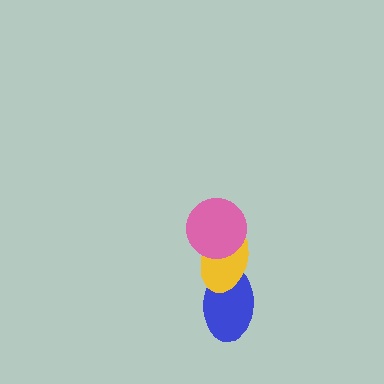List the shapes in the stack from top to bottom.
From top to bottom: the pink circle, the yellow ellipse, the blue ellipse.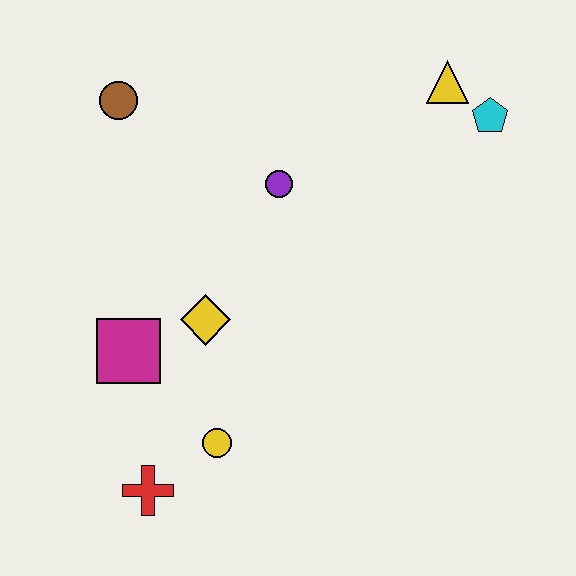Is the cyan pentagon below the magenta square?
No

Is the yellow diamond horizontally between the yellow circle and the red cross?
Yes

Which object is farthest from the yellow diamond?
The cyan pentagon is farthest from the yellow diamond.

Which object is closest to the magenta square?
The yellow diamond is closest to the magenta square.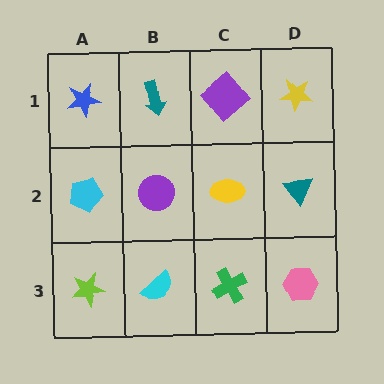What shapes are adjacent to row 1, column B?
A purple circle (row 2, column B), a blue star (row 1, column A), a purple diamond (row 1, column C).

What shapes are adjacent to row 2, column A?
A blue star (row 1, column A), a lime star (row 3, column A), a purple circle (row 2, column B).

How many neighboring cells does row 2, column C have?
4.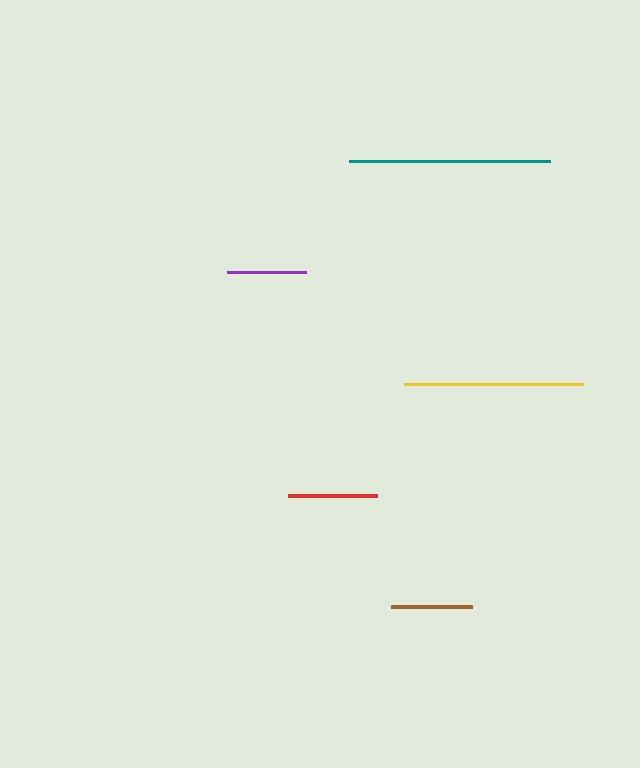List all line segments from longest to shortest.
From longest to shortest: teal, yellow, red, brown, purple.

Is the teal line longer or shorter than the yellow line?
The teal line is longer than the yellow line.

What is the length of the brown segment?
The brown segment is approximately 81 pixels long.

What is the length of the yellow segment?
The yellow segment is approximately 180 pixels long.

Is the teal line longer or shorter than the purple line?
The teal line is longer than the purple line.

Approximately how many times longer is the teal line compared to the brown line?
The teal line is approximately 2.5 times the length of the brown line.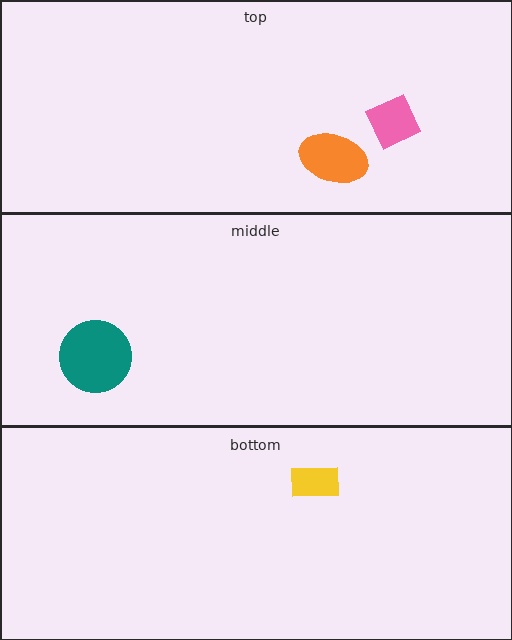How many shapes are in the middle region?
1.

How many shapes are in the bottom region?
1.